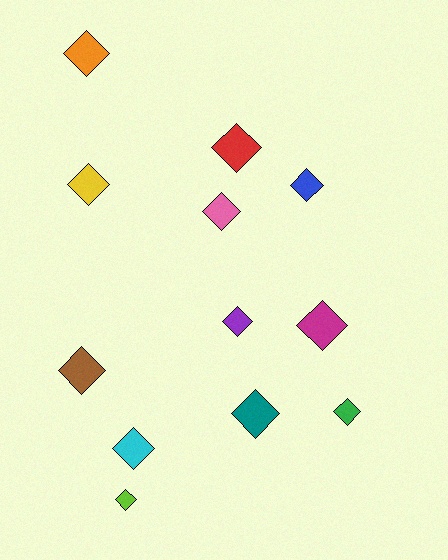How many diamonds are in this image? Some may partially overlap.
There are 12 diamonds.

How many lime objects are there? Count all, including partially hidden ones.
There is 1 lime object.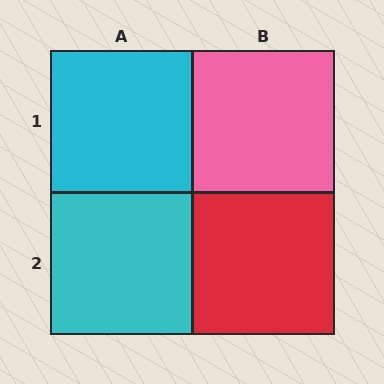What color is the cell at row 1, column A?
Cyan.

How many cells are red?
1 cell is red.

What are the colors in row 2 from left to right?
Cyan, red.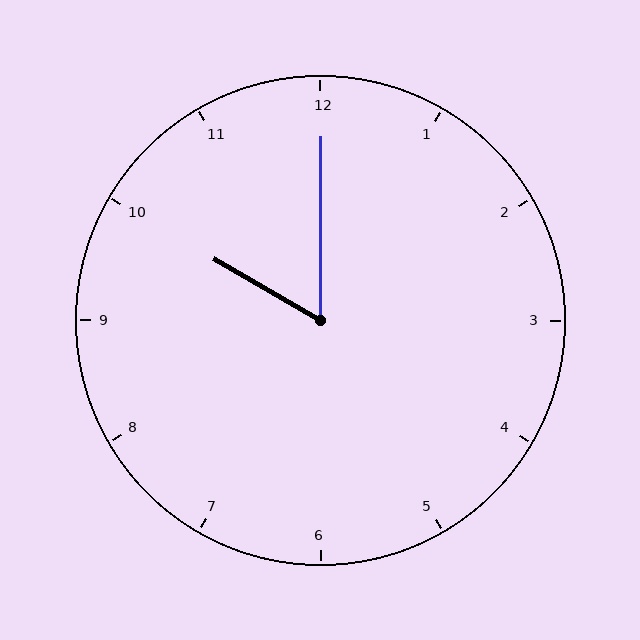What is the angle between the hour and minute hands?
Approximately 60 degrees.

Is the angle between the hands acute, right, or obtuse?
It is acute.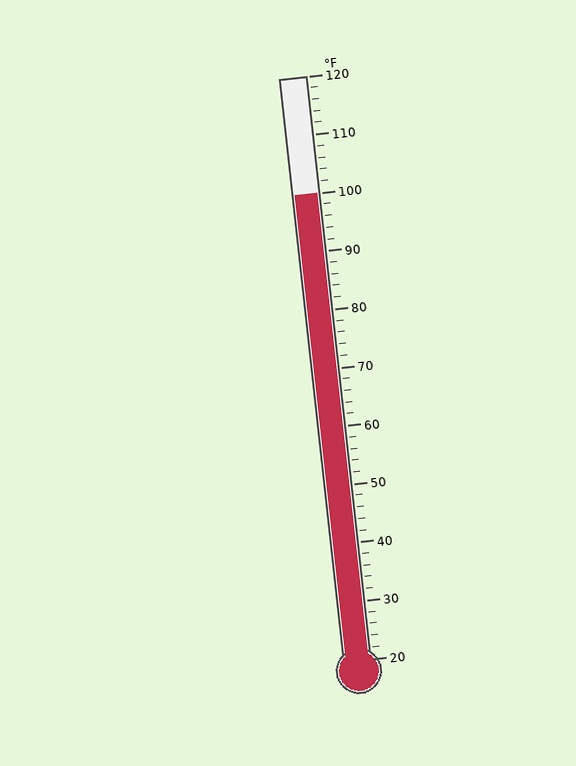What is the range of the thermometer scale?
The thermometer scale ranges from 20°F to 120°F.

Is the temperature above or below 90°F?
The temperature is above 90°F.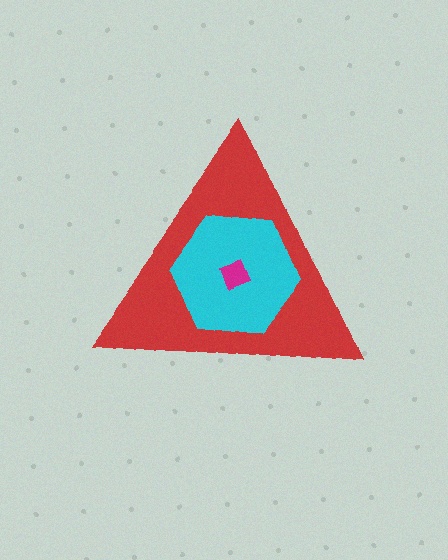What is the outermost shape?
The red triangle.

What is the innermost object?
The magenta diamond.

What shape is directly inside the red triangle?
The cyan hexagon.